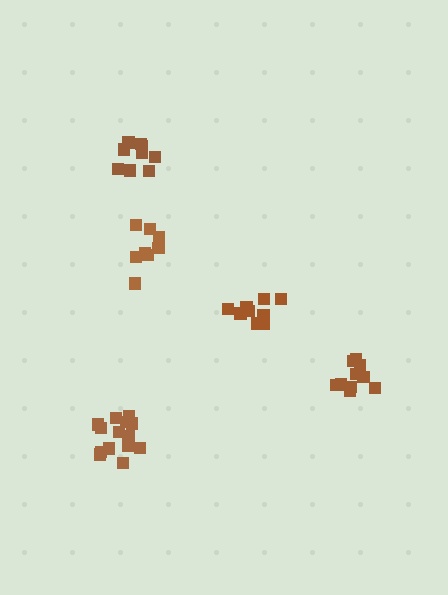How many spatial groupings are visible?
There are 5 spatial groupings.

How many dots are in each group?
Group 1: 9 dots, Group 2: 8 dots, Group 3: 14 dots, Group 4: 9 dots, Group 5: 11 dots (51 total).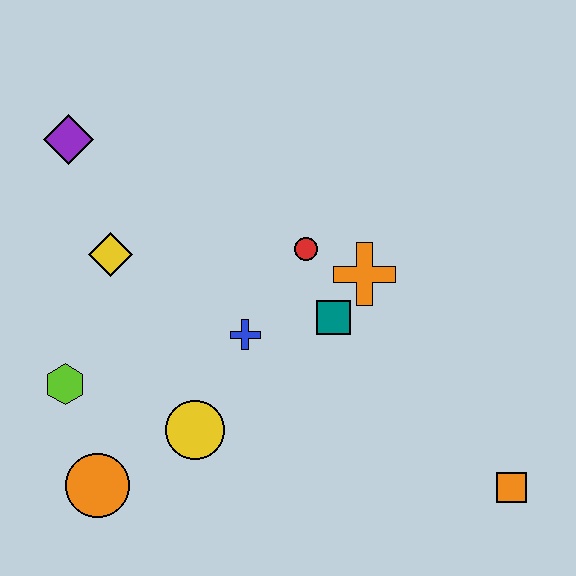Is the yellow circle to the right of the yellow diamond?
Yes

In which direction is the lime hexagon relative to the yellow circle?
The lime hexagon is to the left of the yellow circle.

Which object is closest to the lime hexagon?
The orange circle is closest to the lime hexagon.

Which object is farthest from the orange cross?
The orange circle is farthest from the orange cross.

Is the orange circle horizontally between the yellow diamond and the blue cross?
No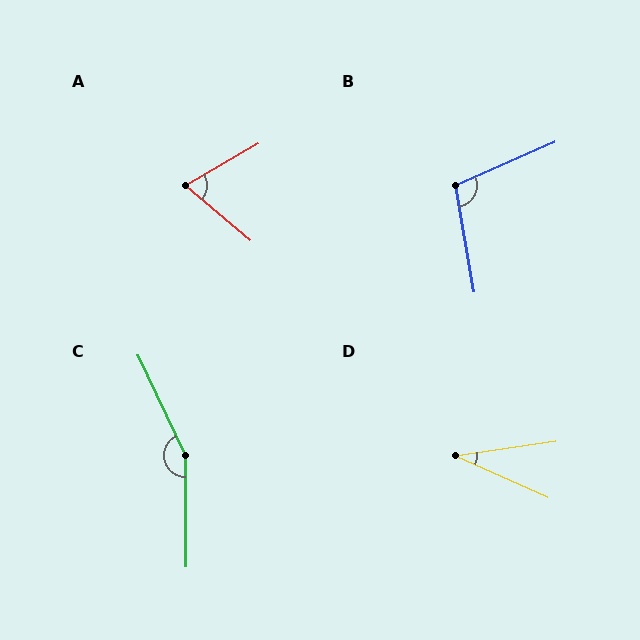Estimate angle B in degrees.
Approximately 104 degrees.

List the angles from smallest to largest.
D (32°), A (70°), B (104°), C (155°).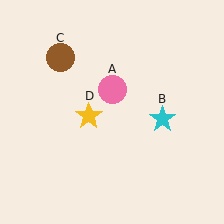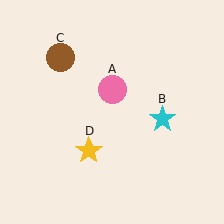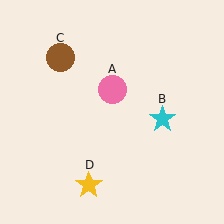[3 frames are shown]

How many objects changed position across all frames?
1 object changed position: yellow star (object D).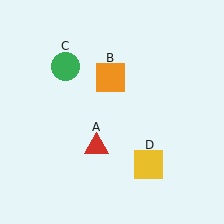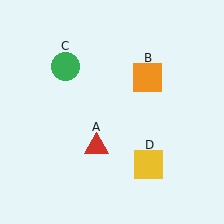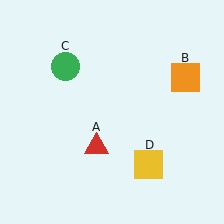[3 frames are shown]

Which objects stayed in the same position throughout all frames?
Red triangle (object A) and green circle (object C) and yellow square (object D) remained stationary.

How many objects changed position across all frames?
1 object changed position: orange square (object B).